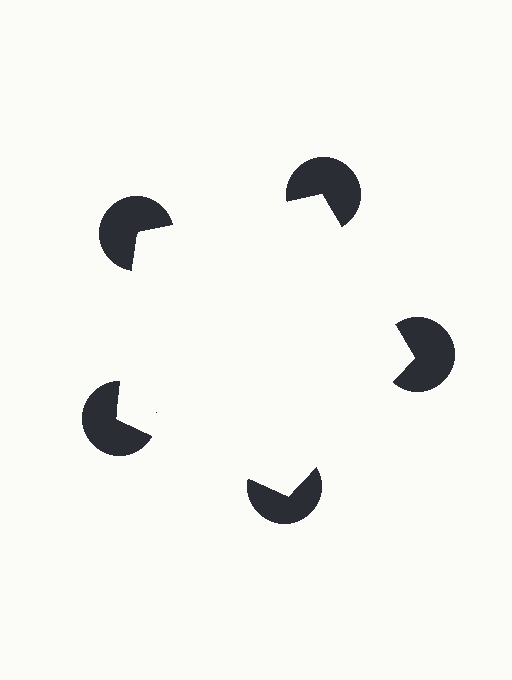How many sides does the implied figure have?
5 sides.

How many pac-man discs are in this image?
There are 5 — one at each vertex of the illusory pentagon.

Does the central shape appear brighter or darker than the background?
It typically appears slightly brighter than the background, even though no actual brightness change is drawn.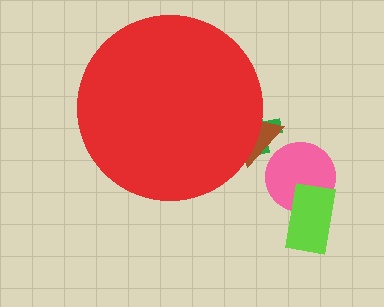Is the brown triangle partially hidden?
Yes, the brown triangle is partially hidden behind the red circle.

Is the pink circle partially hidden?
No, the pink circle is fully visible.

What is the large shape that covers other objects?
A red circle.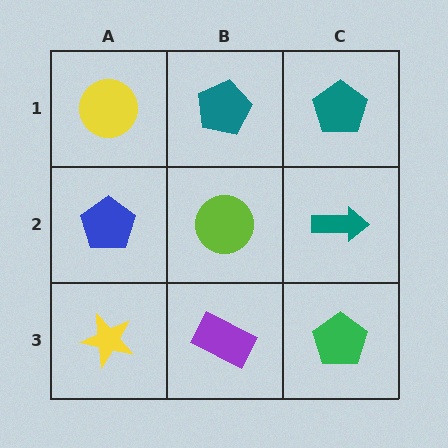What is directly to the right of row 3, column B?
A green pentagon.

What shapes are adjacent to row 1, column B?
A lime circle (row 2, column B), a yellow circle (row 1, column A), a teal pentagon (row 1, column C).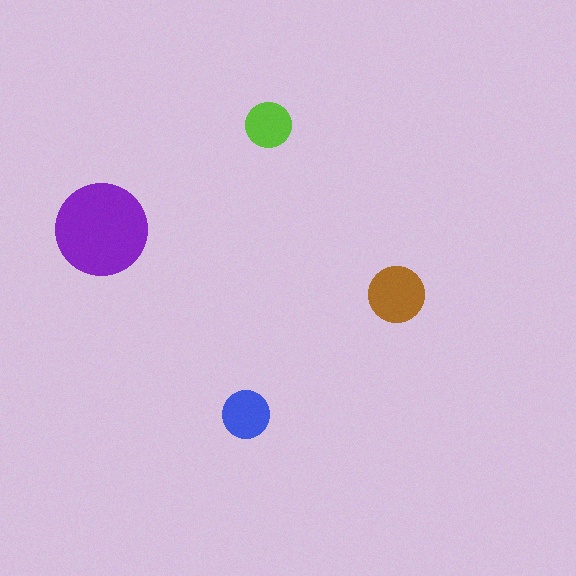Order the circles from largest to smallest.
the purple one, the brown one, the blue one, the lime one.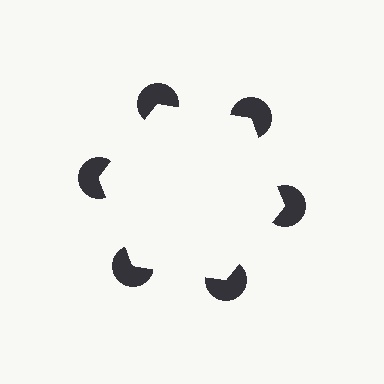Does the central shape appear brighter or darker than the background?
It typically appears slightly brighter than the background, even though no actual brightness change is drawn.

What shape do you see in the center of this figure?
An illusory hexagon — its edges are inferred from the aligned wedge cuts in the pac-man discs, not physically drawn.